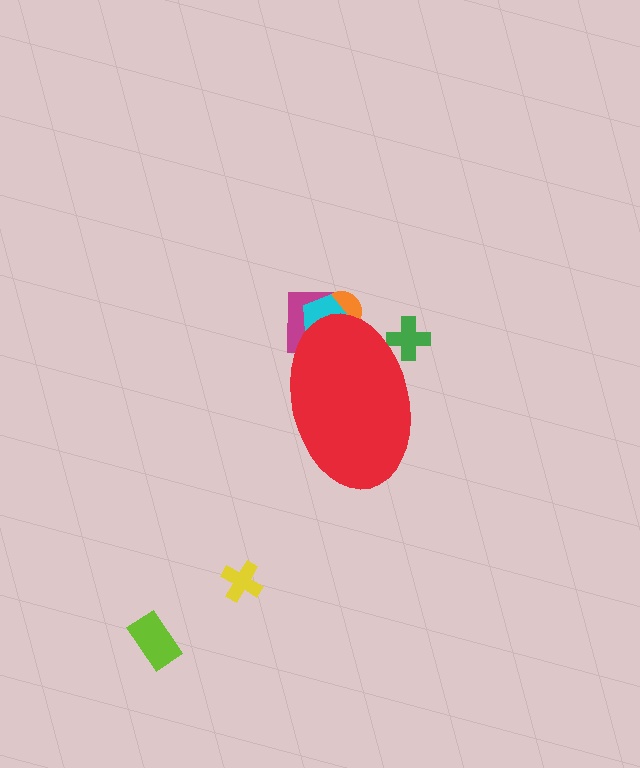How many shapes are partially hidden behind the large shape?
4 shapes are partially hidden.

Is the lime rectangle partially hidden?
No, the lime rectangle is fully visible.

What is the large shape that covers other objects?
A red ellipse.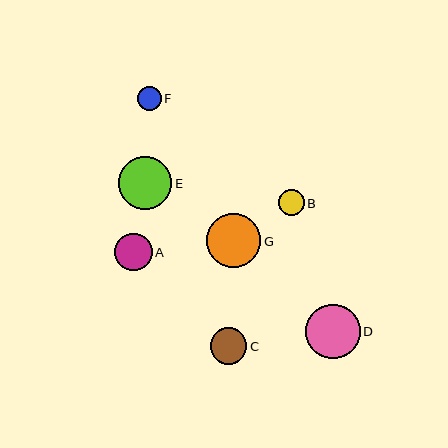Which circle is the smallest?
Circle F is the smallest with a size of approximately 24 pixels.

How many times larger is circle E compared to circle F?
Circle E is approximately 2.2 times the size of circle F.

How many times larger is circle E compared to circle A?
Circle E is approximately 1.4 times the size of circle A.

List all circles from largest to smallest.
From largest to smallest: D, G, E, A, C, B, F.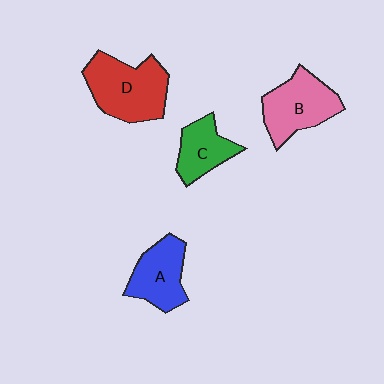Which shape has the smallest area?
Shape C (green).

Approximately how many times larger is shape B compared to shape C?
Approximately 1.4 times.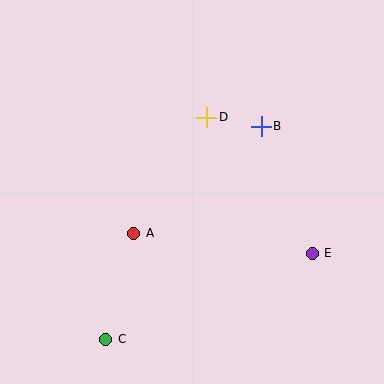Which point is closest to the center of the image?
Point A at (134, 233) is closest to the center.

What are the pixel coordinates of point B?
Point B is at (261, 126).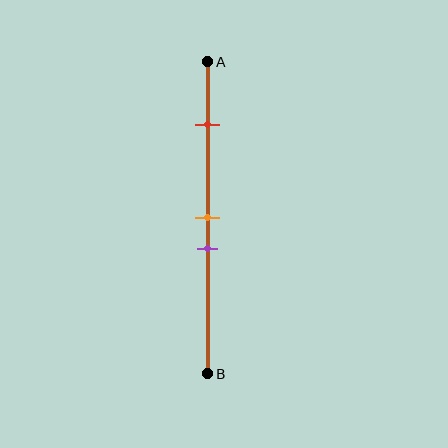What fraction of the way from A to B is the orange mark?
The orange mark is approximately 50% (0.5) of the way from A to B.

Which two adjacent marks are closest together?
The orange and purple marks are the closest adjacent pair.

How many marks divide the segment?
There are 3 marks dividing the segment.